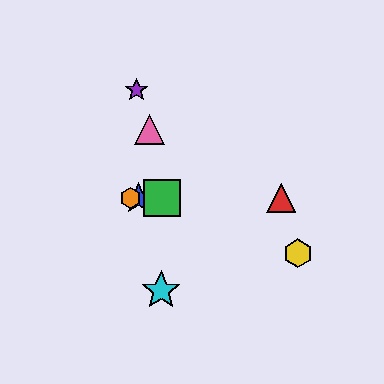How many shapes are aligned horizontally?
4 shapes (the red triangle, the blue star, the green square, the orange hexagon) are aligned horizontally.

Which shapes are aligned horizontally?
The red triangle, the blue star, the green square, the orange hexagon are aligned horizontally.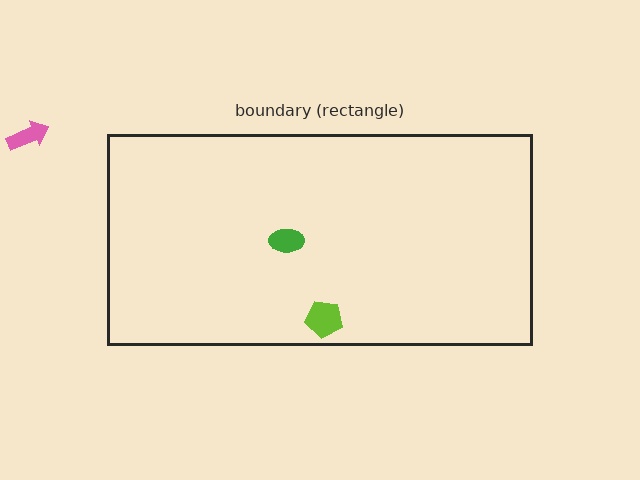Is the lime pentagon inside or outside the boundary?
Inside.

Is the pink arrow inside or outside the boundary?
Outside.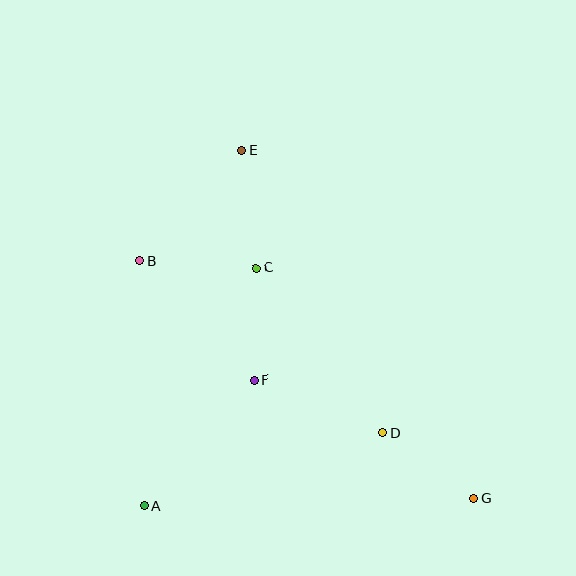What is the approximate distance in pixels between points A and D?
The distance between A and D is approximately 250 pixels.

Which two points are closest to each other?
Points D and G are closest to each other.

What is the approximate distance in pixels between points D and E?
The distance between D and E is approximately 316 pixels.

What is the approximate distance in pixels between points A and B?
The distance between A and B is approximately 245 pixels.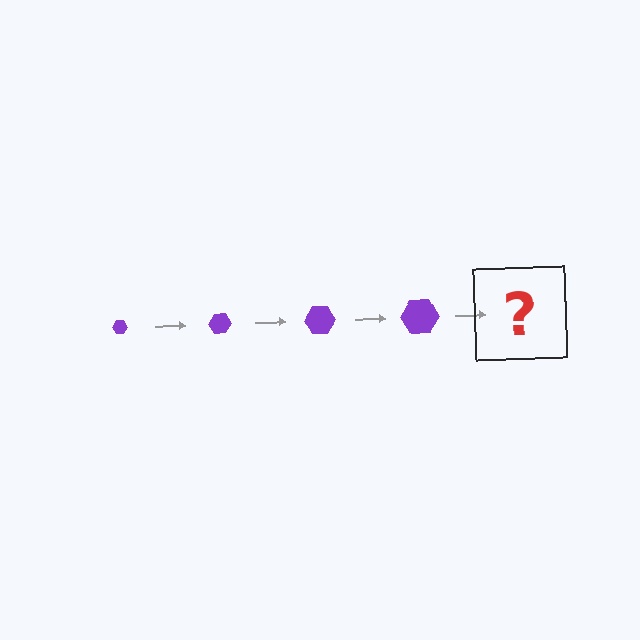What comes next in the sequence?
The next element should be a purple hexagon, larger than the previous one.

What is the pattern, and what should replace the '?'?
The pattern is that the hexagon gets progressively larger each step. The '?' should be a purple hexagon, larger than the previous one.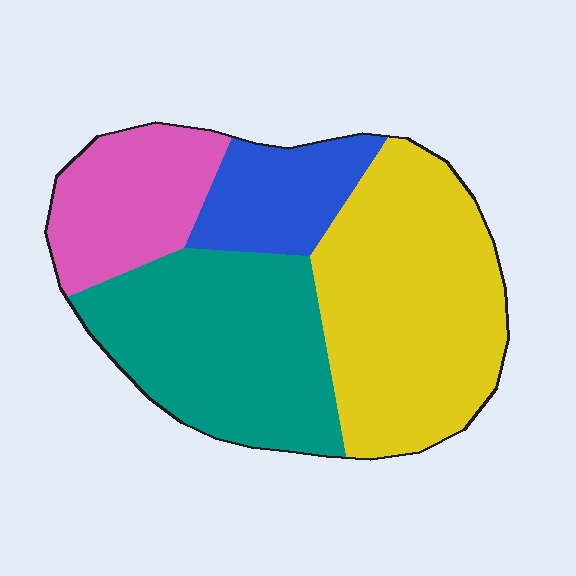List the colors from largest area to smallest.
From largest to smallest: yellow, teal, pink, blue.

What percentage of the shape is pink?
Pink covers about 15% of the shape.